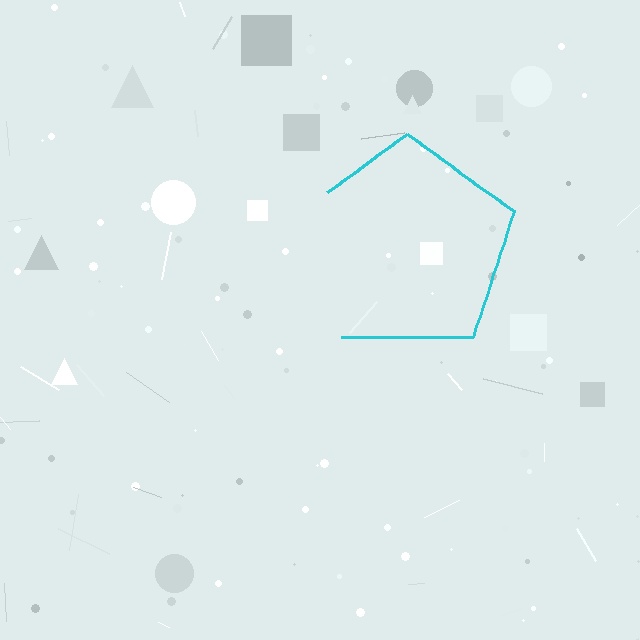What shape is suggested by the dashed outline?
The dashed outline suggests a pentagon.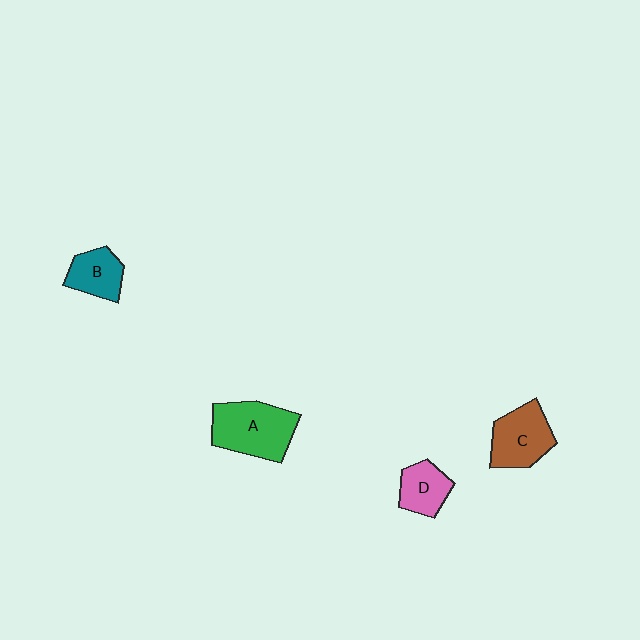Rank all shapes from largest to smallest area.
From largest to smallest: A (green), C (brown), B (teal), D (pink).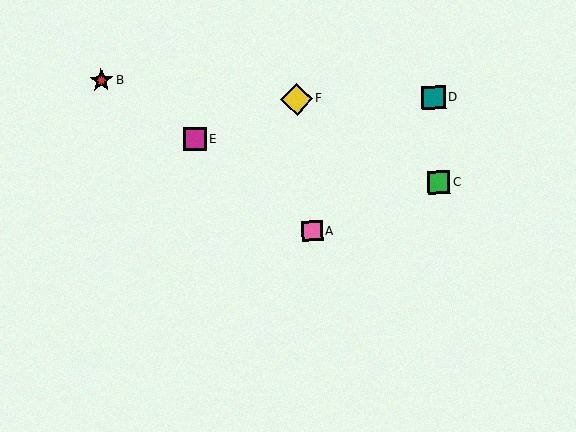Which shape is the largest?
The yellow diamond (labeled F) is the largest.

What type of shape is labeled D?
Shape D is a teal square.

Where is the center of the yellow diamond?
The center of the yellow diamond is at (296, 99).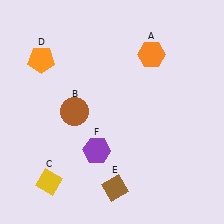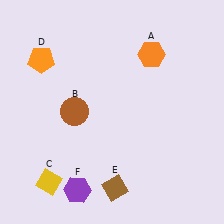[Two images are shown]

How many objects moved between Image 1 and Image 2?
1 object moved between the two images.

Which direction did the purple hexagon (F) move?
The purple hexagon (F) moved down.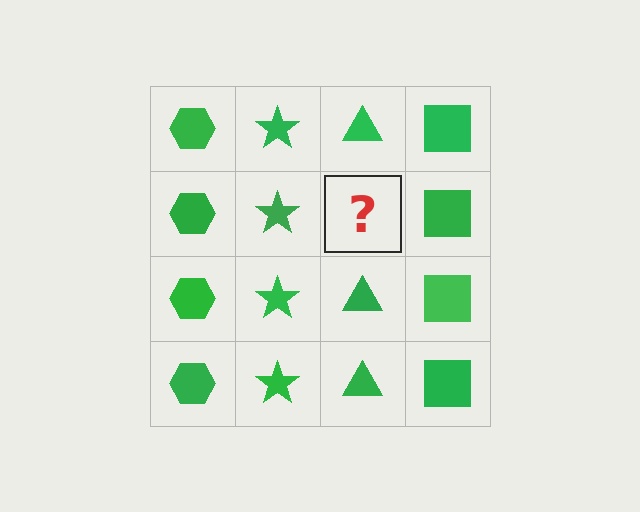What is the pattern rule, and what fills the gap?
The rule is that each column has a consistent shape. The gap should be filled with a green triangle.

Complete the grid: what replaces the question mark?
The question mark should be replaced with a green triangle.